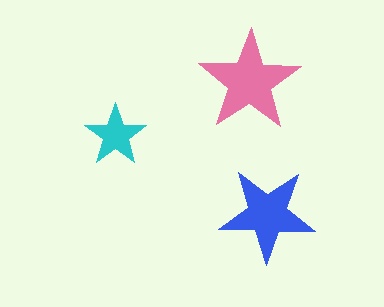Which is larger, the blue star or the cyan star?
The blue one.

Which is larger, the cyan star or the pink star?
The pink one.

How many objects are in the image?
There are 3 objects in the image.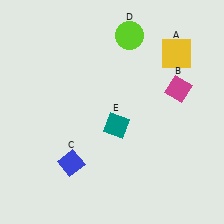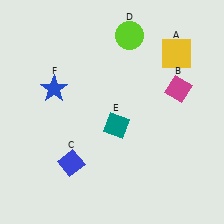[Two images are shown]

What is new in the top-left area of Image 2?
A blue star (F) was added in the top-left area of Image 2.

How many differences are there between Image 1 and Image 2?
There is 1 difference between the two images.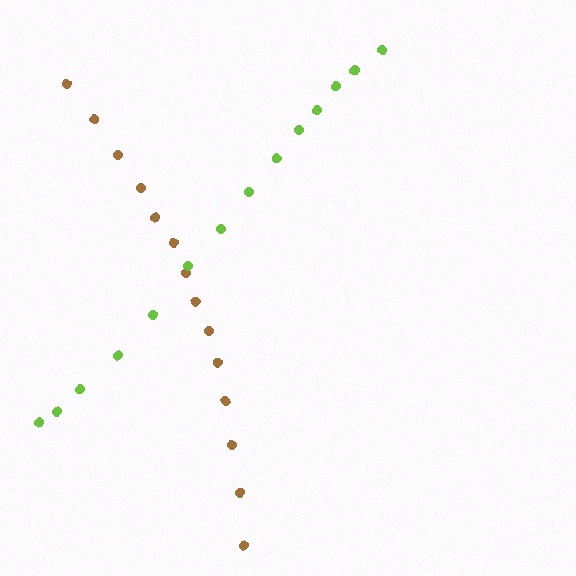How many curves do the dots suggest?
There are 2 distinct paths.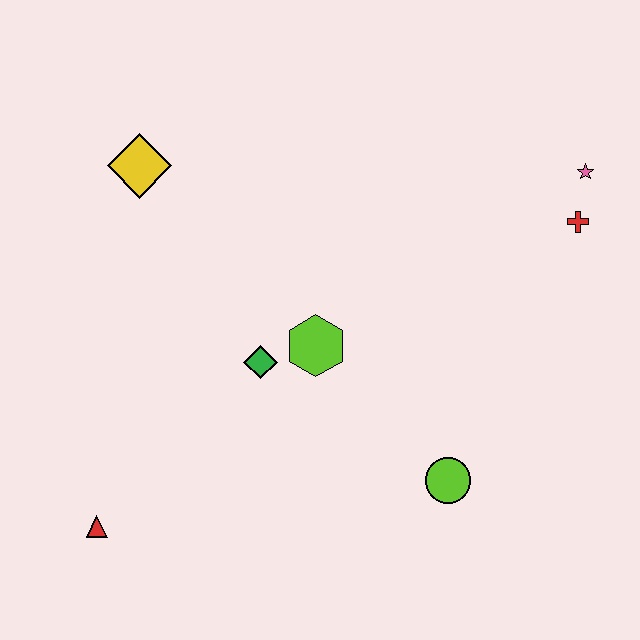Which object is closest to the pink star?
The red cross is closest to the pink star.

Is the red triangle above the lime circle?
No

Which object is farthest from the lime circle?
The yellow diamond is farthest from the lime circle.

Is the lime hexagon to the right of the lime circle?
No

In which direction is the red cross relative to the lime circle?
The red cross is above the lime circle.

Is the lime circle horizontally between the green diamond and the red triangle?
No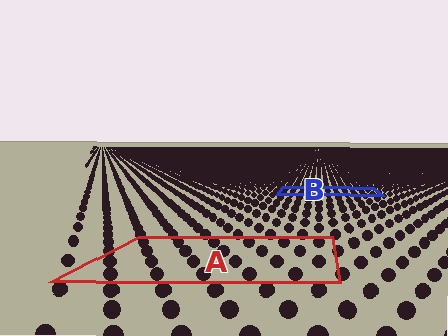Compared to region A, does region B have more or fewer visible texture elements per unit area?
Region B has more texture elements per unit area — they are packed more densely because it is farther away.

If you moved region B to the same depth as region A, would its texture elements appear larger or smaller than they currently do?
They would appear larger. At a closer depth, the same texture elements are projected at a bigger on-screen size.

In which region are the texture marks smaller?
The texture marks are smaller in region B, because it is farther away.